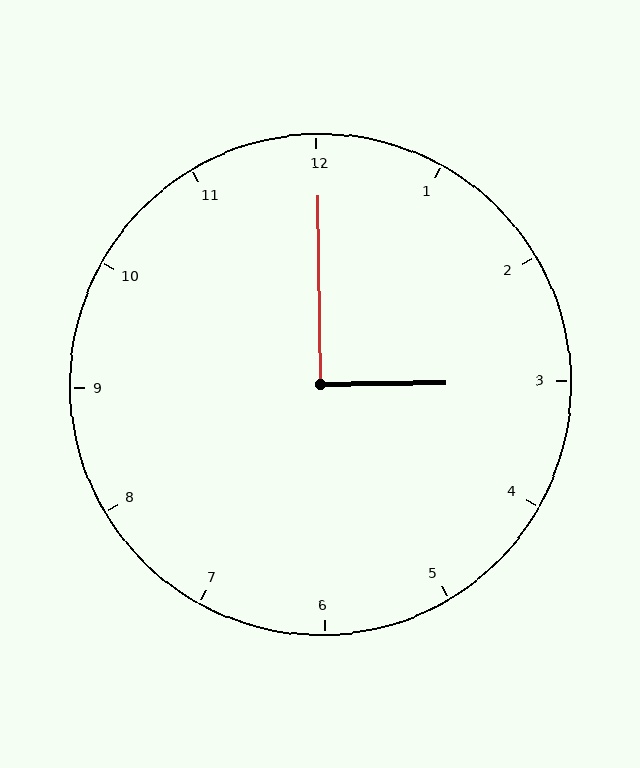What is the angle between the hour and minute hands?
Approximately 90 degrees.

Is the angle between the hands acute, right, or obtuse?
It is right.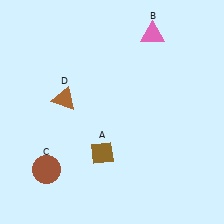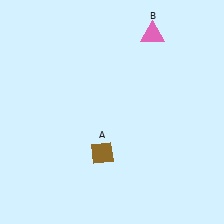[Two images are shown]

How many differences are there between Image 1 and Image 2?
There are 2 differences between the two images.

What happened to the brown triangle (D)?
The brown triangle (D) was removed in Image 2. It was in the top-left area of Image 1.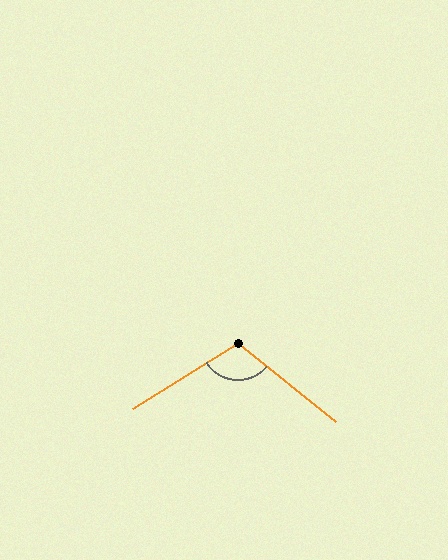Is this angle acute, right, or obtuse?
It is obtuse.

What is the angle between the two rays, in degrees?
Approximately 109 degrees.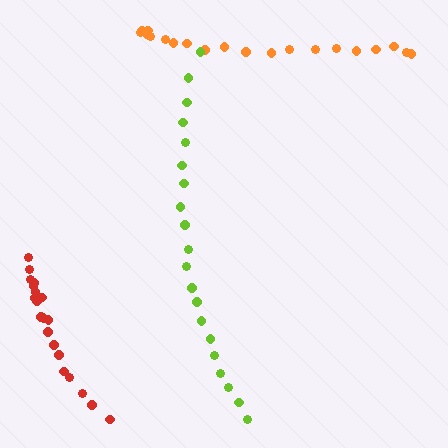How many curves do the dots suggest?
There are 3 distinct paths.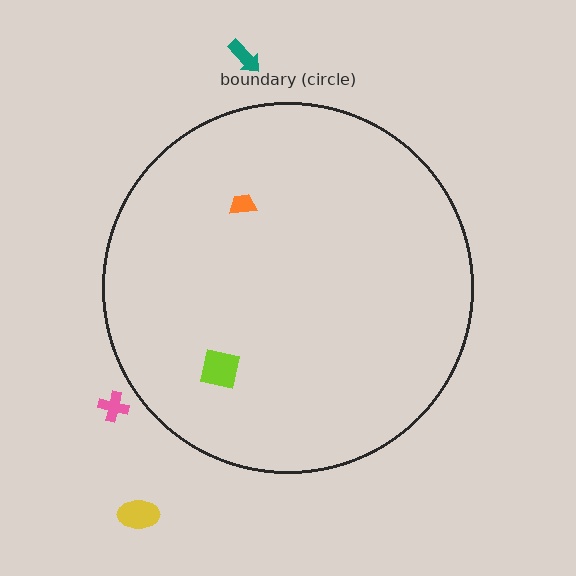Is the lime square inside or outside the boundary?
Inside.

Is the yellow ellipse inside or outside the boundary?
Outside.